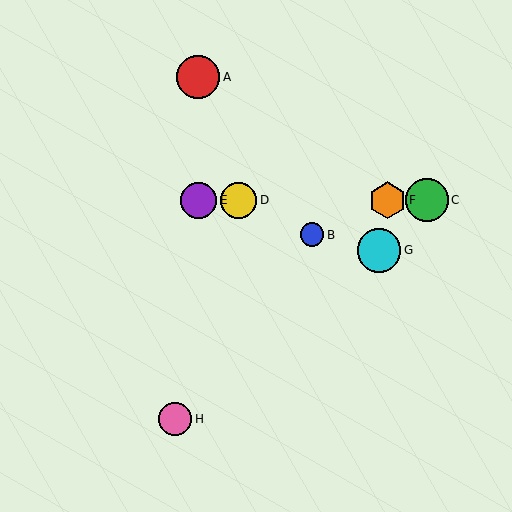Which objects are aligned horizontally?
Objects C, D, E, F are aligned horizontally.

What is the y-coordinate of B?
Object B is at y≈235.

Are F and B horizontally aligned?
No, F is at y≈200 and B is at y≈235.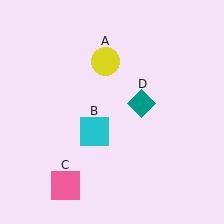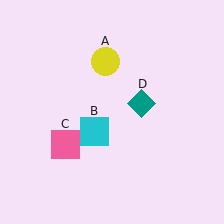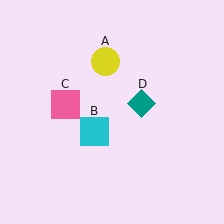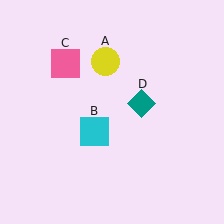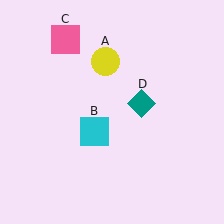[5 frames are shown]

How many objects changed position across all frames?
1 object changed position: pink square (object C).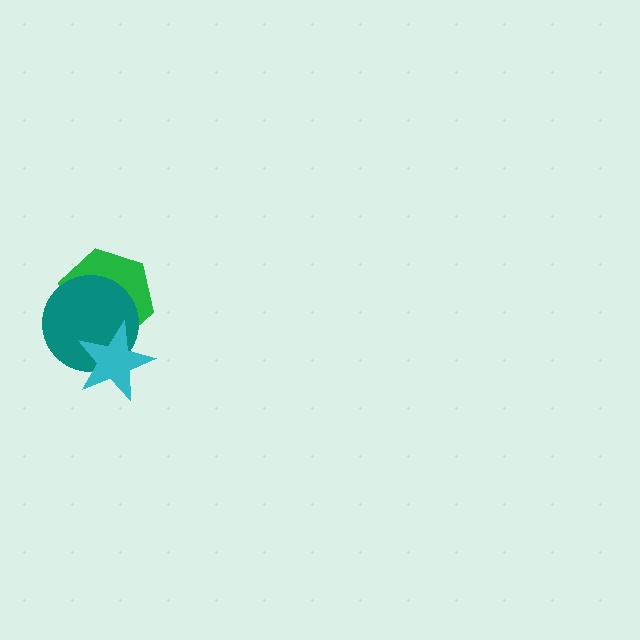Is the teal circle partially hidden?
Yes, it is partially covered by another shape.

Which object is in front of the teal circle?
The cyan star is in front of the teal circle.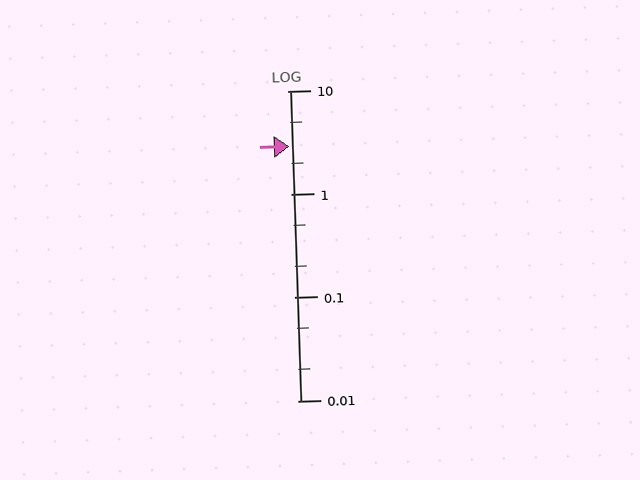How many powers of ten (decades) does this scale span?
The scale spans 3 decades, from 0.01 to 10.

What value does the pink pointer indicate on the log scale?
The pointer indicates approximately 2.9.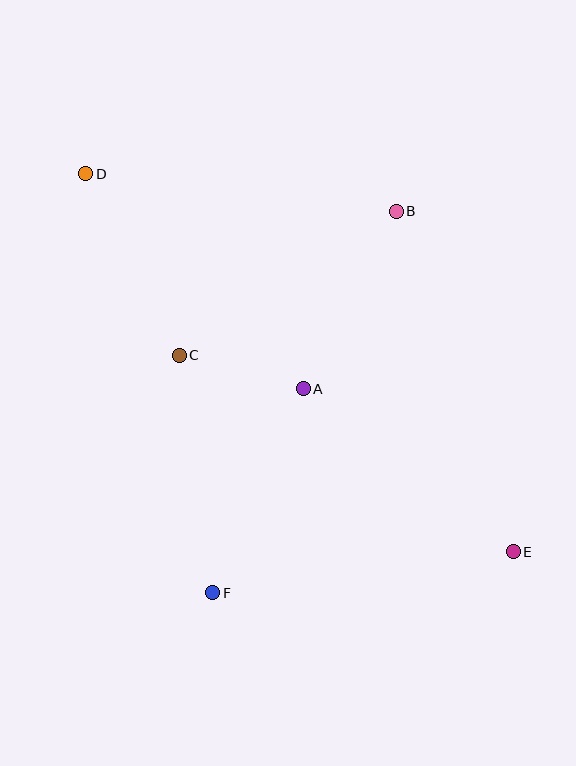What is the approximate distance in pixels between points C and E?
The distance between C and E is approximately 387 pixels.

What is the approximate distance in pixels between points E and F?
The distance between E and F is approximately 303 pixels.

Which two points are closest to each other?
Points A and C are closest to each other.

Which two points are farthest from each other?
Points D and E are farthest from each other.